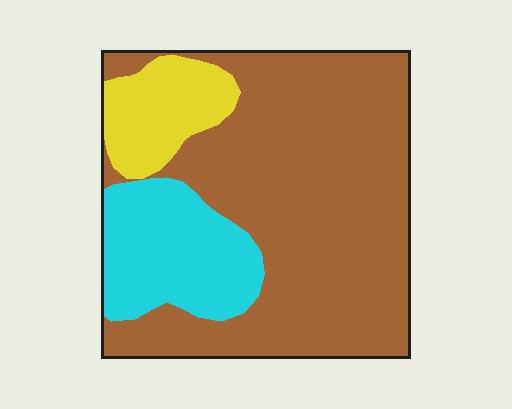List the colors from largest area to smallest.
From largest to smallest: brown, cyan, yellow.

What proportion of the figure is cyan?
Cyan takes up about one fifth (1/5) of the figure.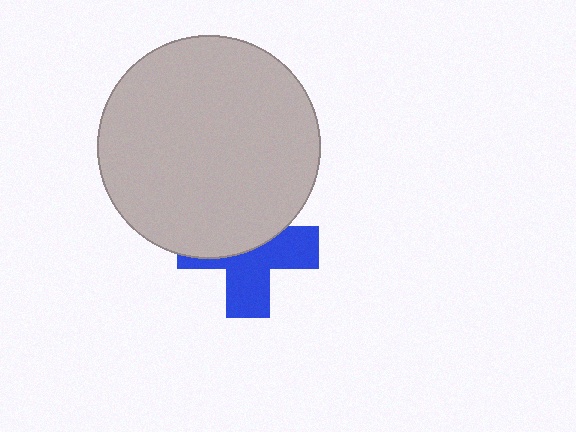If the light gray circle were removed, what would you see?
You would see the complete blue cross.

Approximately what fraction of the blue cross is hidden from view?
Roughly 47% of the blue cross is hidden behind the light gray circle.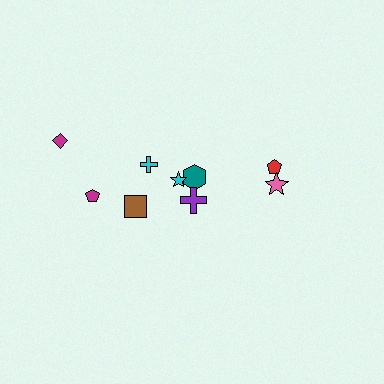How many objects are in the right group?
There are 3 objects.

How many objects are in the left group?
There are 6 objects.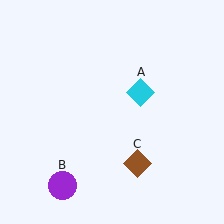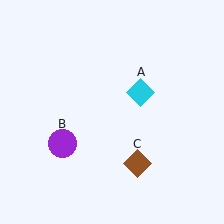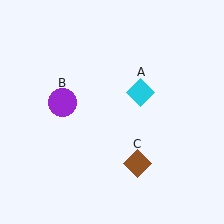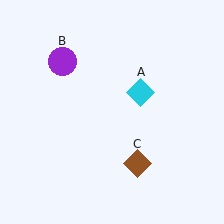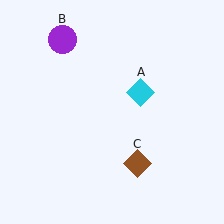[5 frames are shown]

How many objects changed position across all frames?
1 object changed position: purple circle (object B).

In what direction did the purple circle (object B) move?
The purple circle (object B) moved up.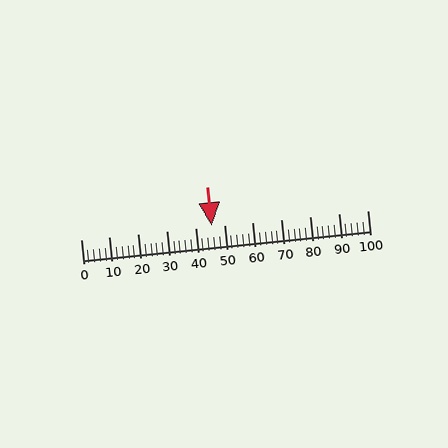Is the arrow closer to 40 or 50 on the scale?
The arrow is closer to 50.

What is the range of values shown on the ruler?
The ruler shows values from 0 to 100.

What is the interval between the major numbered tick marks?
The major tick marks are spaced 10 units apart.